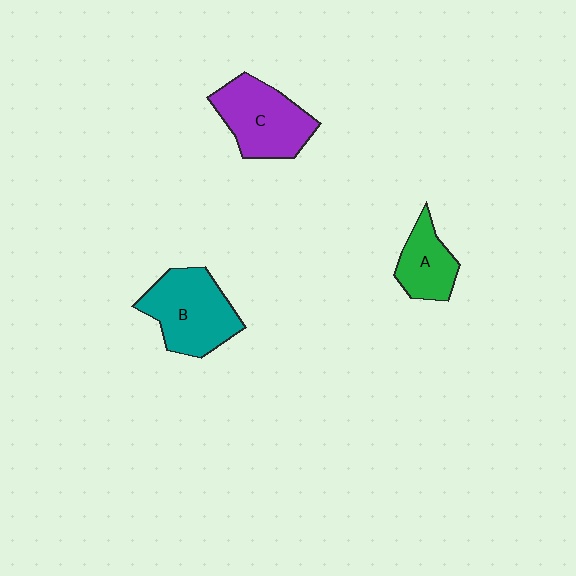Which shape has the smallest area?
Shape A (green).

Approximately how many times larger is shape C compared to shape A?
Approximately 1.6 times.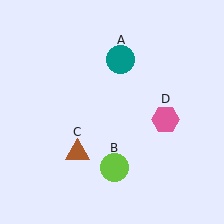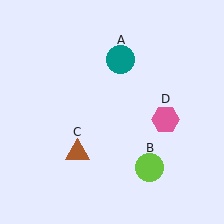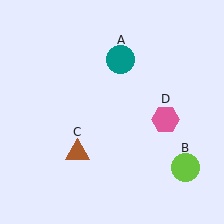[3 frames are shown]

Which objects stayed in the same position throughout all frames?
Teal circle (object A) and brown triangle (object C) and pink hexagon (object D) remained stationary.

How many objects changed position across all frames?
1 object changed position: lime circle (object B).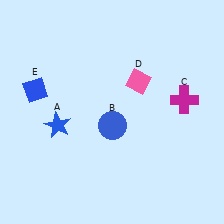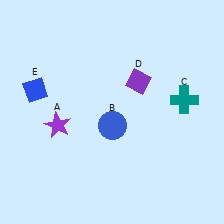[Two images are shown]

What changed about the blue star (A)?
In Image 1, A is blue. In Image 2, it changed to purple.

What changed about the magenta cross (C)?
In Image 1, C is magenta. In Image 2, it changed to teal.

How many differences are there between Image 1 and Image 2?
There are 3 differences between the two images.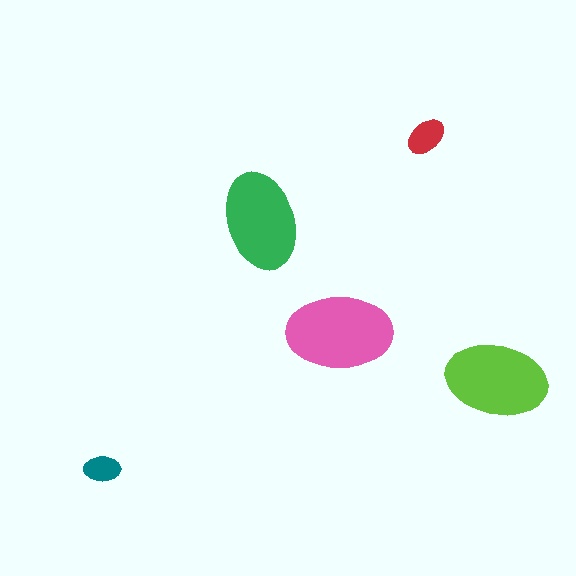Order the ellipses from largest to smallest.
the pink one, the lime one, the green one, the red one, the teal one.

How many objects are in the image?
There are 5 objects in the image.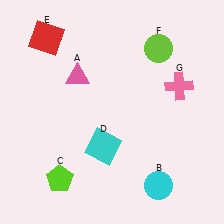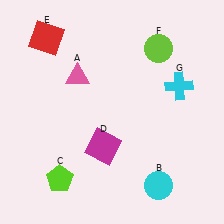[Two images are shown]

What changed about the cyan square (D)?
In Image 1, D is cyan. In Image 2, it changed to magenta.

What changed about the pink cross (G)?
In Image 1, G is pink. In Image 2, it changed to cyan.